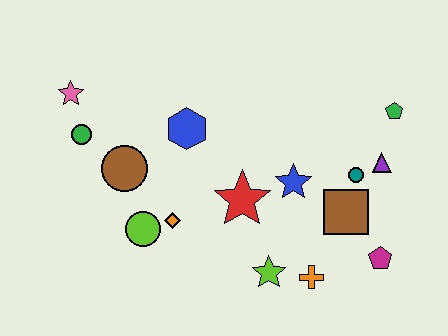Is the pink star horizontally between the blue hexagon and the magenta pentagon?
No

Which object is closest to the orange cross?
The lime star is closest to the orange cross.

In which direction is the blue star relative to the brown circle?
The blue star is to the right of the brown circle.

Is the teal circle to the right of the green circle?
Yes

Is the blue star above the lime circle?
Yes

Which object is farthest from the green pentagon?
The pink star is farthest from the green pentagon.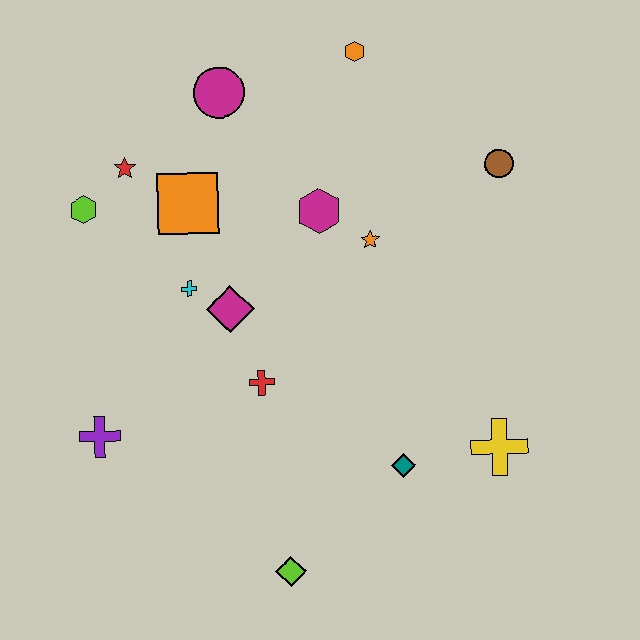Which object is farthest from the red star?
The yellow cross is farthest from the red star.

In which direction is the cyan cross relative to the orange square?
The cyan cross is below the orange square.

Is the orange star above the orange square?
No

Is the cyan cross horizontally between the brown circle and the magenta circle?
No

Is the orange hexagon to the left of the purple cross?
No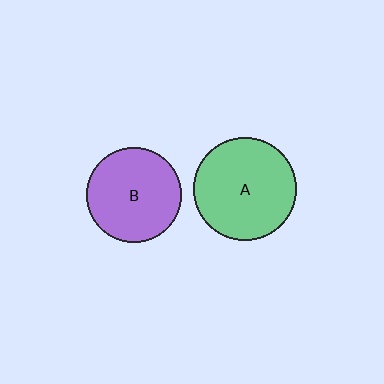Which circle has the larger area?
Circle A (green).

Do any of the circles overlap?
No, none of the circles overlap.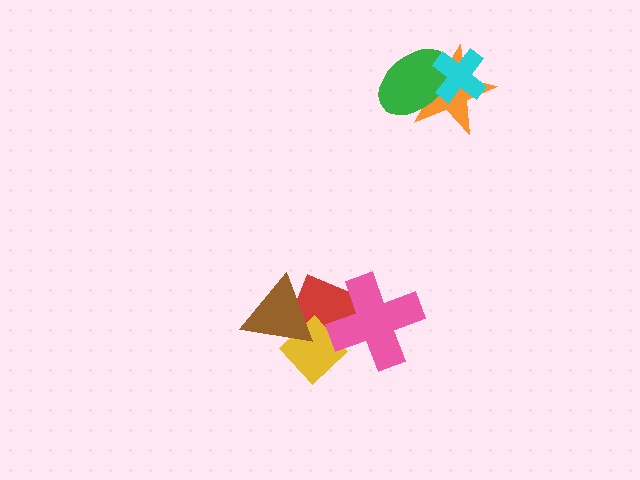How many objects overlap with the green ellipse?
2 objects overlap with the green ellipse.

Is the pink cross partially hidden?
No, no other shape covers it.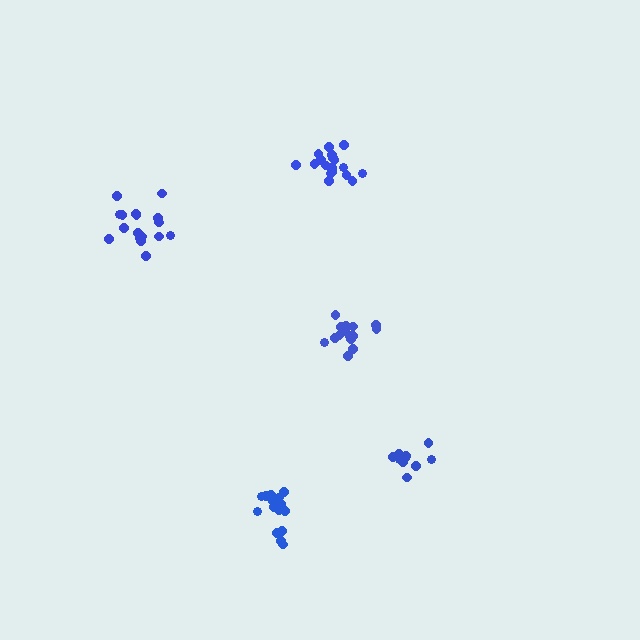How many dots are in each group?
Group 1: 17 dots, Group 2: 12 dots, Group 3: 16 dots, Group 4: 18 dots, Group 5: 15 dots (78 total).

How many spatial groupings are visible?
There are 5 spatial groupings.